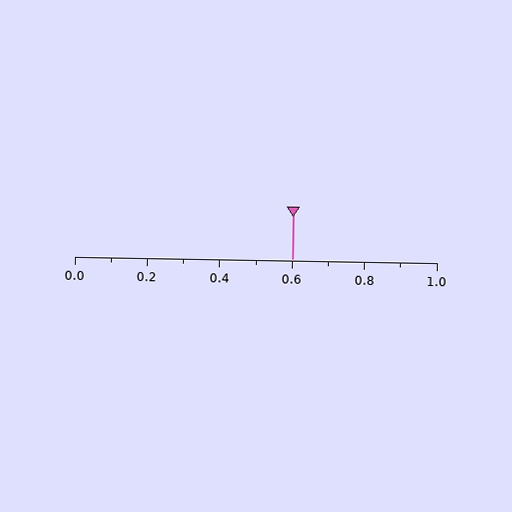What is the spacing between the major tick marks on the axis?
The major ticks are spaced 0.2 apart.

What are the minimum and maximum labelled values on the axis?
The axis runs from 0.0 to 1.0.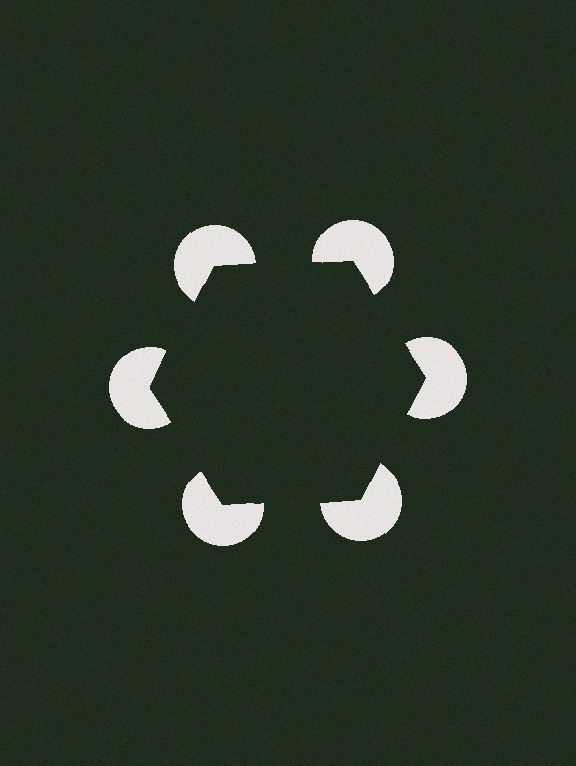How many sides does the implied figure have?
6 sides.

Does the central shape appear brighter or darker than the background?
It typically appears slightly darker than the background, even though no actual brightness change is drawn.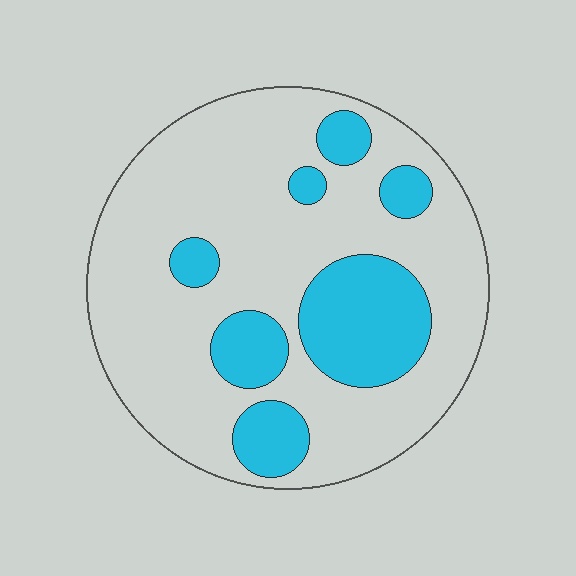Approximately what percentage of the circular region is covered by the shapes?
Approximately 25%.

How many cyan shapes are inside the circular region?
7.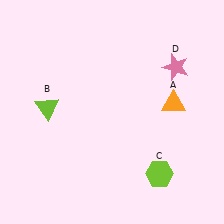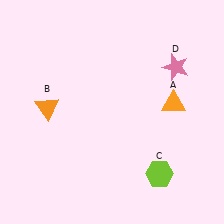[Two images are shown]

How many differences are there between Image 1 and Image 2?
There is 1 difference between the two images.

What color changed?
The triangle (B) changed from lime in Image 1 to orange in Image 2.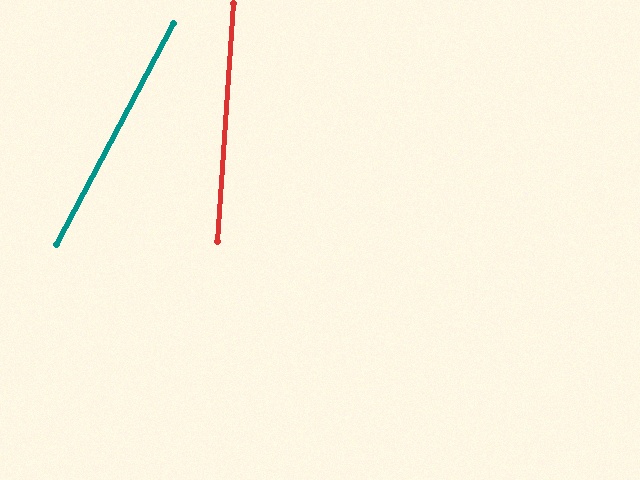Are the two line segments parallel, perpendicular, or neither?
Neither parallel nor perpendicular — they differ by about 24°.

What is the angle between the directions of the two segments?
Approximately 24 degrees.